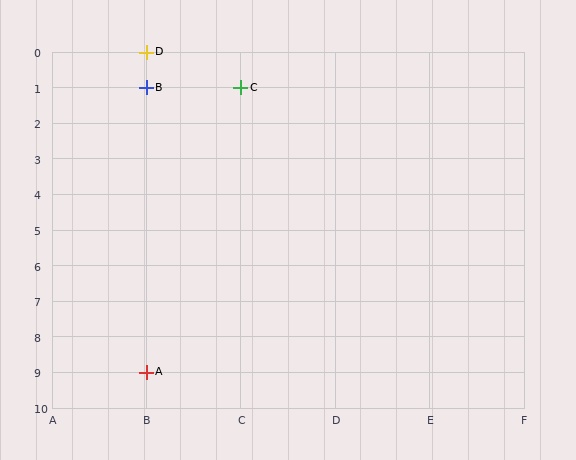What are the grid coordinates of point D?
Point D is at grid coordinates (B, 0).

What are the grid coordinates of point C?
Point C is at grid coordinates (C, 1).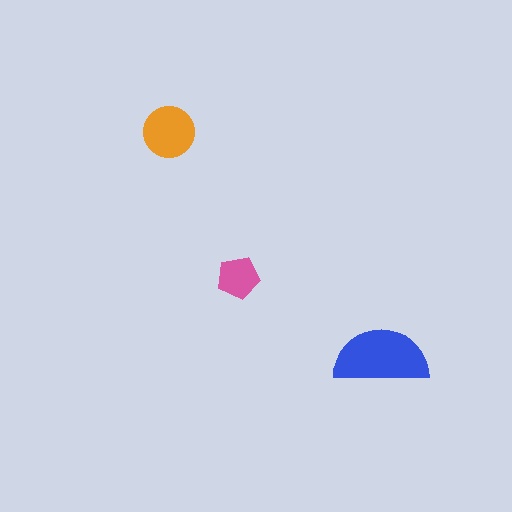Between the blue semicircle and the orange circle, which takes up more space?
The blue semicircle.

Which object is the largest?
The blue semicircle.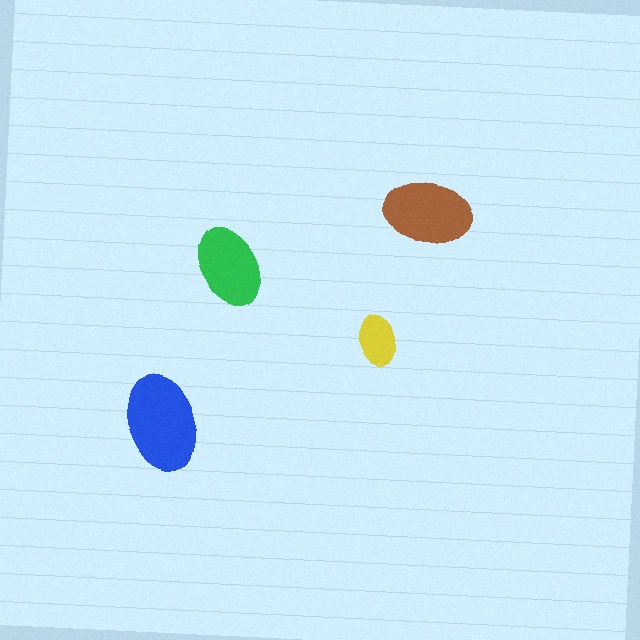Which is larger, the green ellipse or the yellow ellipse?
The green one.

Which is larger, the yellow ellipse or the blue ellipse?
The blue one.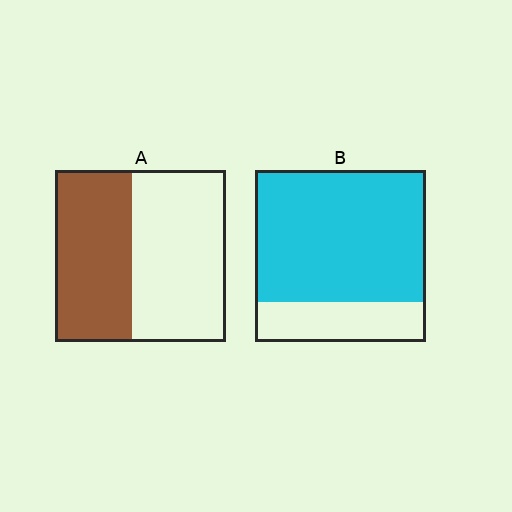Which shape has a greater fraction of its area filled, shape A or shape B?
Shape B.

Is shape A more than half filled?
No.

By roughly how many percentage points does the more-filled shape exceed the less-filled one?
By roughly 30 percentage points (B over A).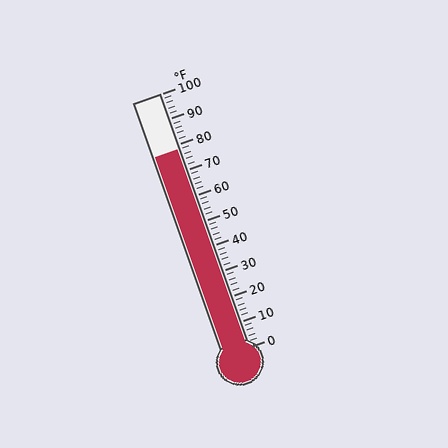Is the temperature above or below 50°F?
The temperature is above 50°F.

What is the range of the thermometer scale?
The thermometer scale ranges from 0°F to 100°F.